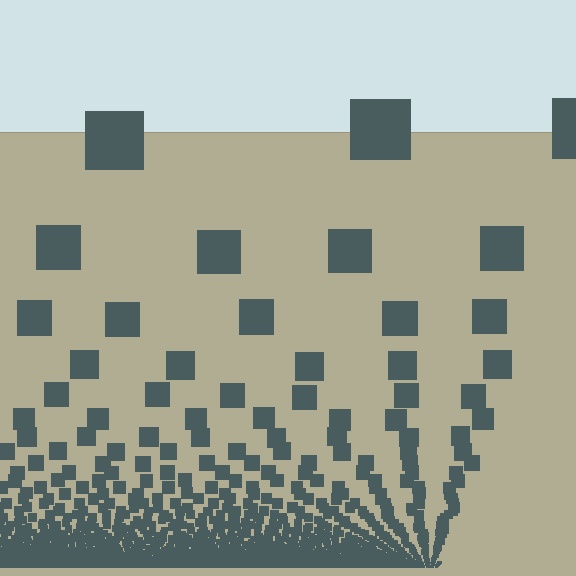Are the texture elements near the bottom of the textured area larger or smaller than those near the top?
Smaller. The gradient is inverted — elements near the bottom are smaller and denser.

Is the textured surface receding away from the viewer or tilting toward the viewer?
The surface appears to tilt toward the viewer. Texture elements get larger and sparser toward the top.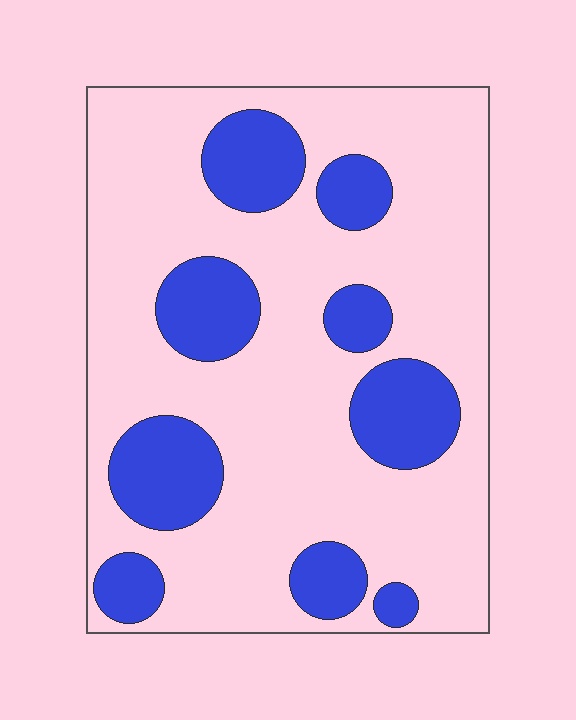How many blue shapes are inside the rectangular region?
9.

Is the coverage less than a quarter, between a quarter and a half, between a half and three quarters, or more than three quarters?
Between a quarter and a half.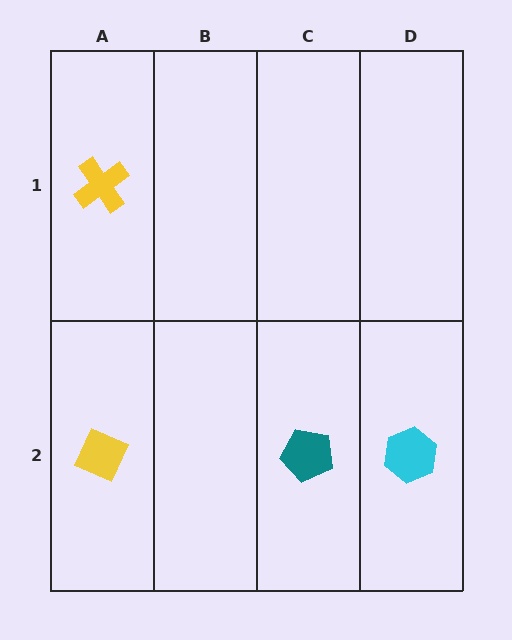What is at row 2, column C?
A teal pentagon.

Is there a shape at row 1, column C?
No, that cell is empty.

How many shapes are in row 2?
3 shapes.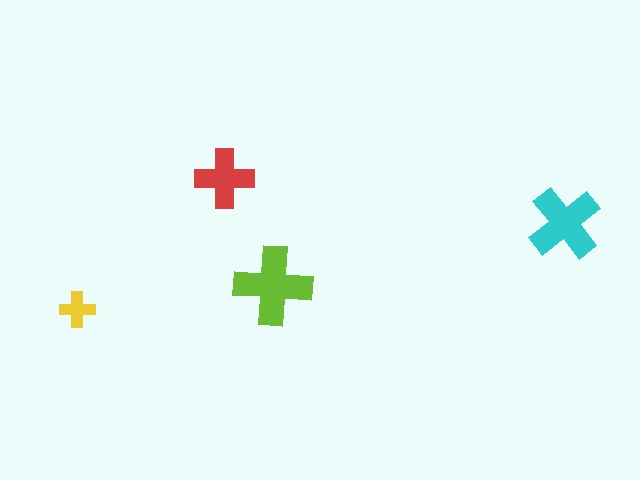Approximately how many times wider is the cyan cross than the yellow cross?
About 2 times wider.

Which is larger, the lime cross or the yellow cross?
The lime one.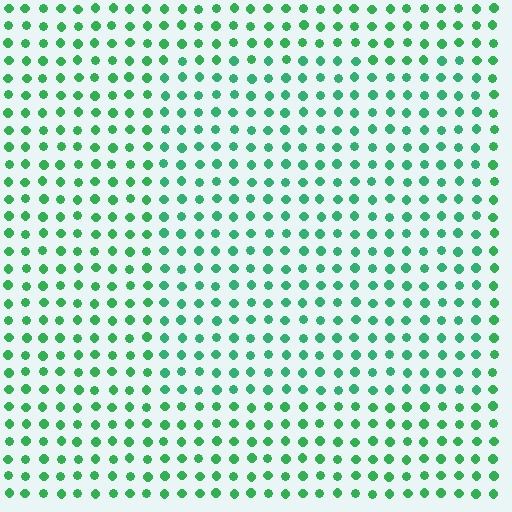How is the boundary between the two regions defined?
The boundary is defined purely by a slight shift in hue (about 15 degrees). Spacing, size, and orientation are identical on both sides.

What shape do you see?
I see a rectangle.